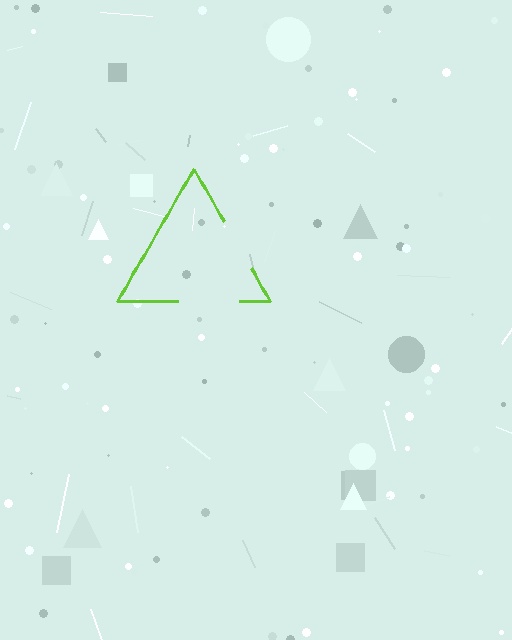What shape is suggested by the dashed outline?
The dashed outline suggests a triangle.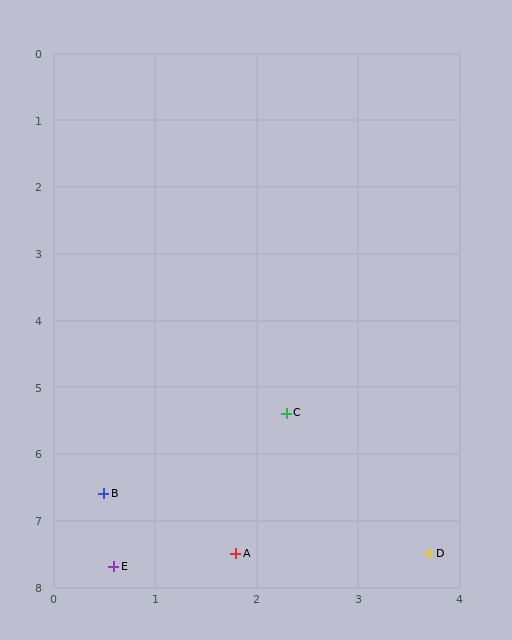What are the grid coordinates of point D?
Point D is at approximately (3.7, 7.5).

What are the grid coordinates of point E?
Point E is at approximately (0.6, 7.7).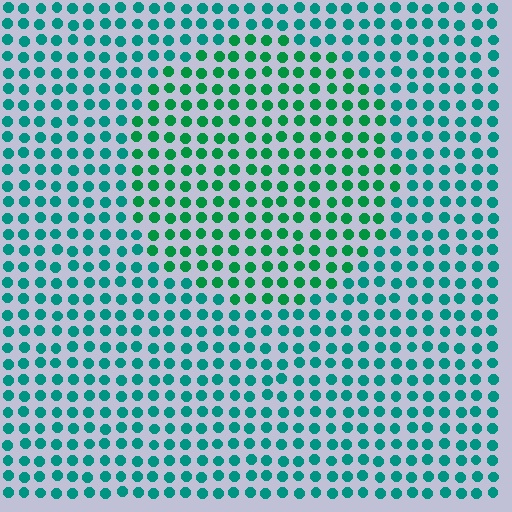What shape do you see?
I see a circle.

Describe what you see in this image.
The image is filled with small teal elements in a uniform arrangement. A circle-shaped region is visible where the elements are tinted to a slightly different hue, forming a subtle color boundary.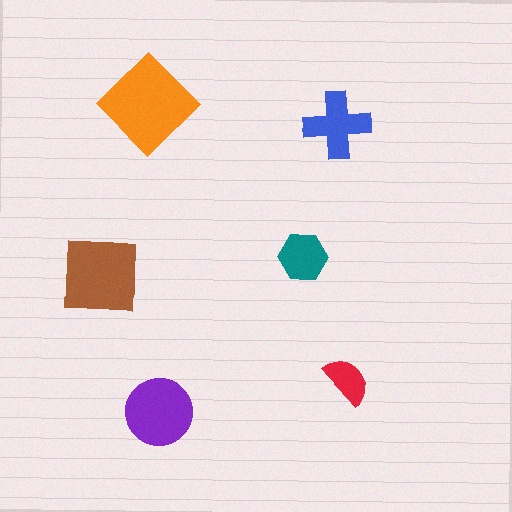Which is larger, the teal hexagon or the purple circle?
The purple circle.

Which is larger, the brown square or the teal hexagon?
The brown square.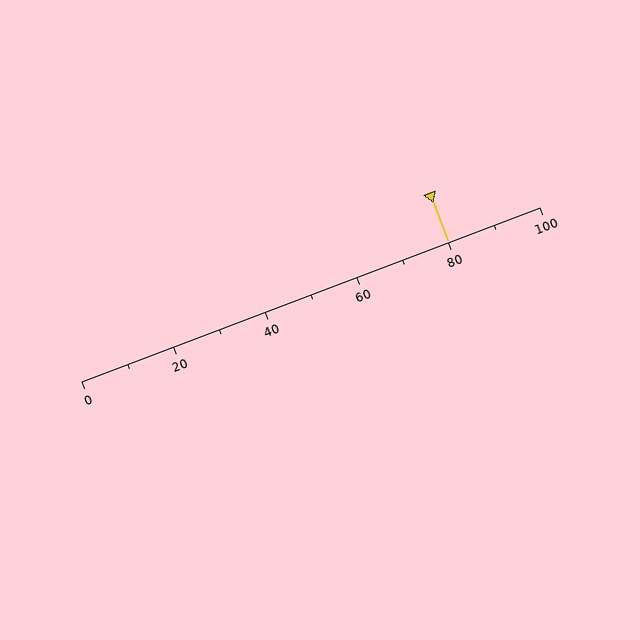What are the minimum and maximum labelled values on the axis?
The axis runs from 0 to 100.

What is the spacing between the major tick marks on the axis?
The major ticks are spaced 20 apart.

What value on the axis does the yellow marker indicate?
The marker indicates approximately 80.